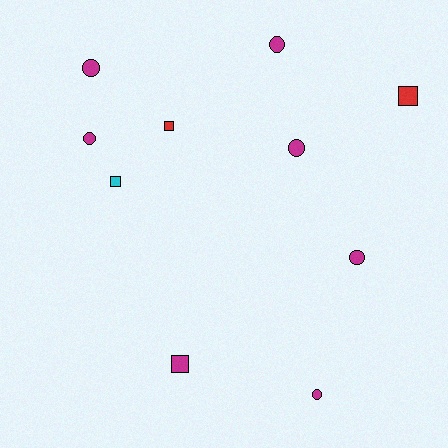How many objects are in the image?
There are 10 objects.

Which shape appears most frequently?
Circle, with 6 objects.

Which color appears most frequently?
Magenta, with 7 objects.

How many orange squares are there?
There are no orange squares.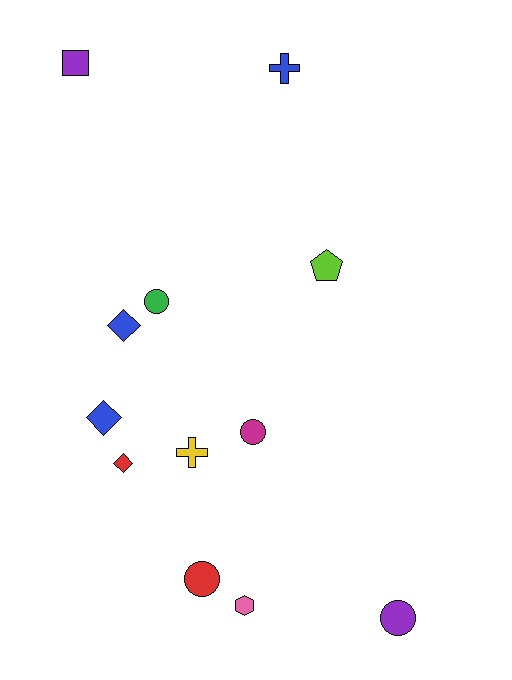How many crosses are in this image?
There are 2 crosses.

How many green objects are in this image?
There is 1 green object.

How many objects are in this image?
There are 12 objects.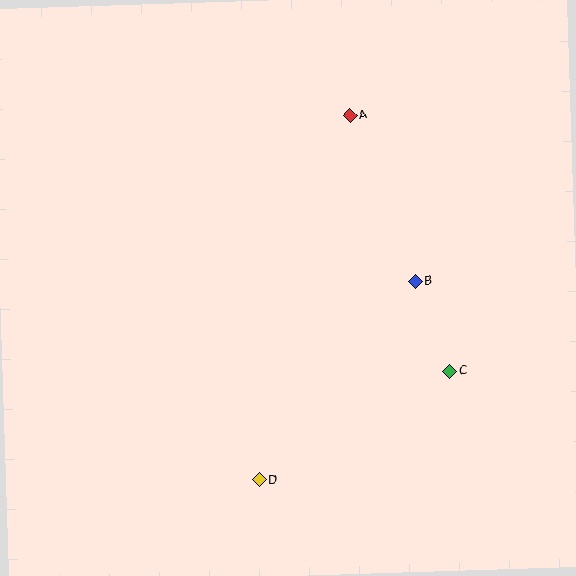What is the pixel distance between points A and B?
The distance between A and B is 178 pixels.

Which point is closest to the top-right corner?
Point A is closest to the top-right corner.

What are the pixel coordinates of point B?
Point B is at (415, 281).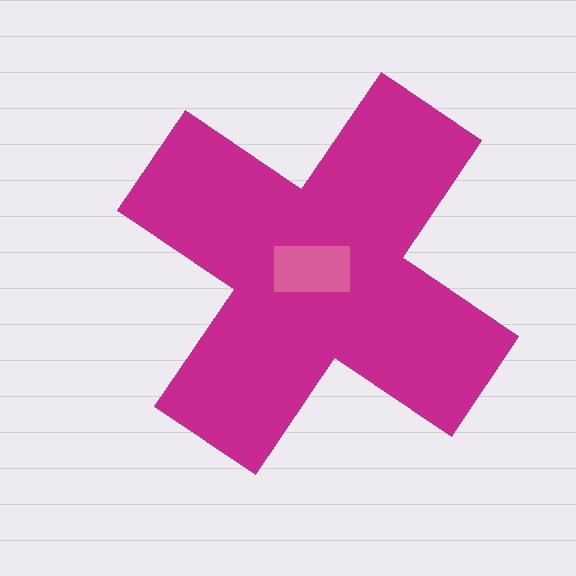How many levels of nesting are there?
2.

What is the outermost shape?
The magenta cross.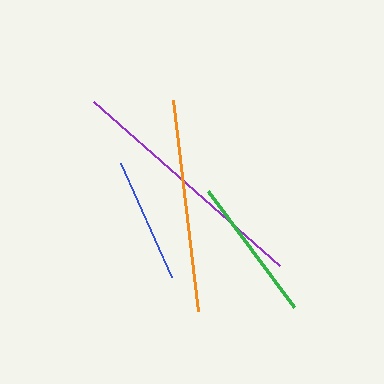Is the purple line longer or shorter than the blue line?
The purple line is longer than the blue line.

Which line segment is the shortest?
The blue line is the shortest at approximately 125 pixels.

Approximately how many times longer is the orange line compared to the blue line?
The orange line is approximately 1.7 times the length of the blue line.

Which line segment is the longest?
The purple line is the longest at approximately 248 pixels.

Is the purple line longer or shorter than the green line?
The purple line is longer than the green line.